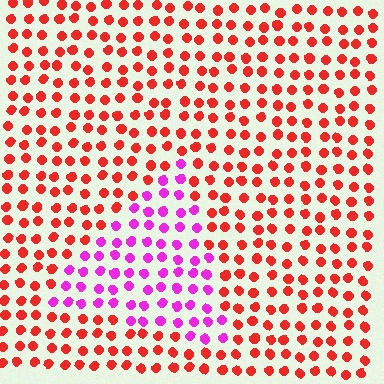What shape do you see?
I see a triangle.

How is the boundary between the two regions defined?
The boundary is defined purely by a slight shift in hue (about 57 degrees). Spacing, size, and orientation are identical on both sides.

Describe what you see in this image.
The image is filled with small red elements in a uniform arrangement. A triangle-shaped region is visible where the elements are tinted to a slightly different hue, forming a subtle color boundary.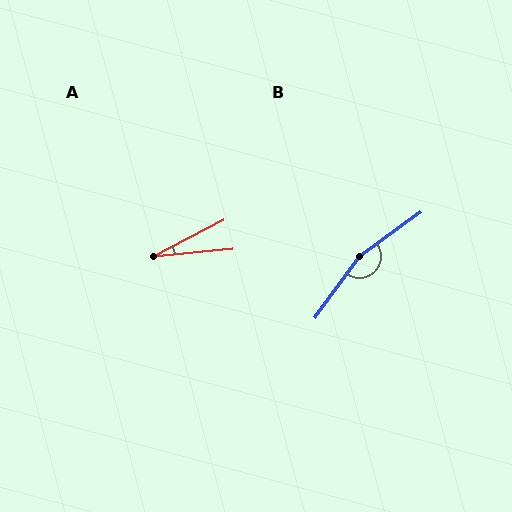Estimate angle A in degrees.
Approximately 22 degrees.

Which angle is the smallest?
A, at approximately 22 degrees.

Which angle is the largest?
B, at approximately 162 degrees.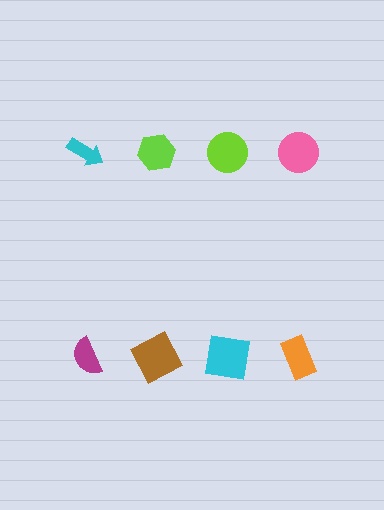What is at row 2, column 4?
An orange rectangle.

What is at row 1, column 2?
A lime hexagon.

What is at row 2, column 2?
A brown square.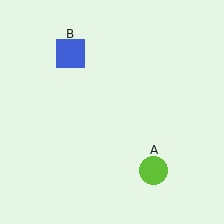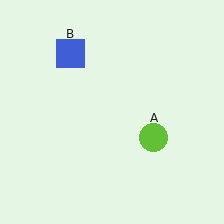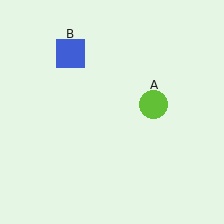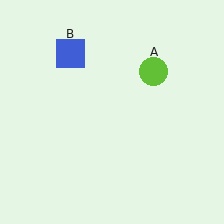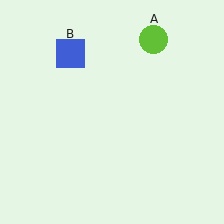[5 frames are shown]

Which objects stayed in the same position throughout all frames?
Blue square (object B) remained stationary.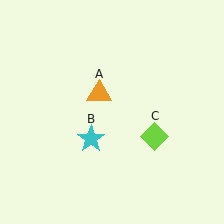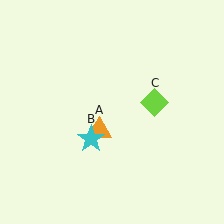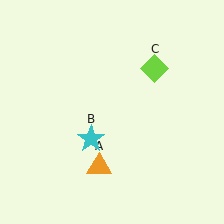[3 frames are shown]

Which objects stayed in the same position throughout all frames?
Cyan star (object B) remained stationary.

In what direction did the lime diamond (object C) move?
The lime diamond (object C) moved up.